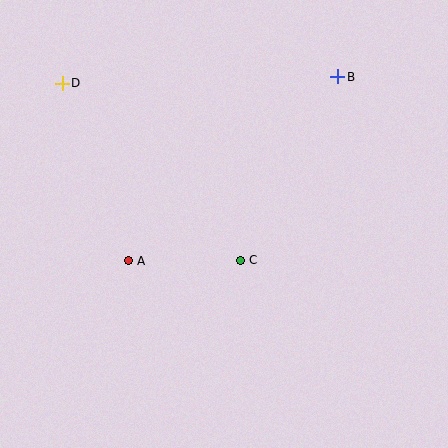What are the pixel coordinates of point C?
Point C is at (240, 260).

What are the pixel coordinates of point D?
Point D is at (62, 83).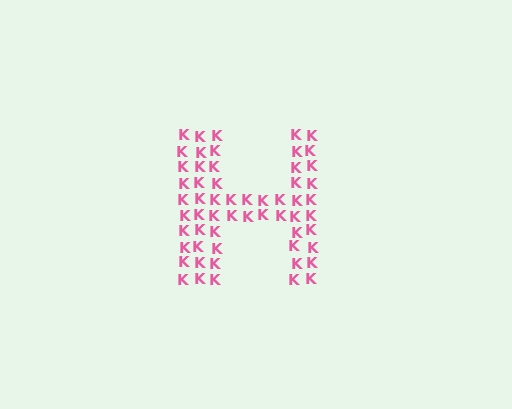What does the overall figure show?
The overall figure shows the letter H.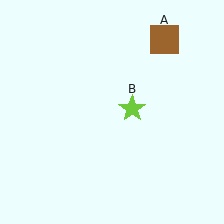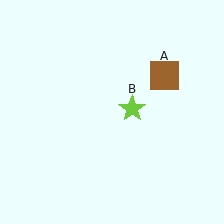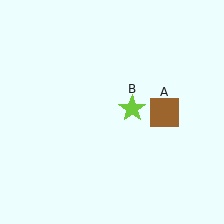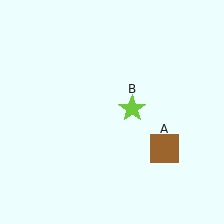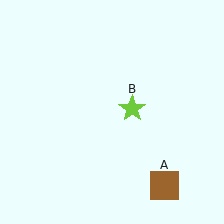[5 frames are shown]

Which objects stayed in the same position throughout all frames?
Lime star (object B) remained stationary.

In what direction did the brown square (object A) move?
The brown square (object A) moved down.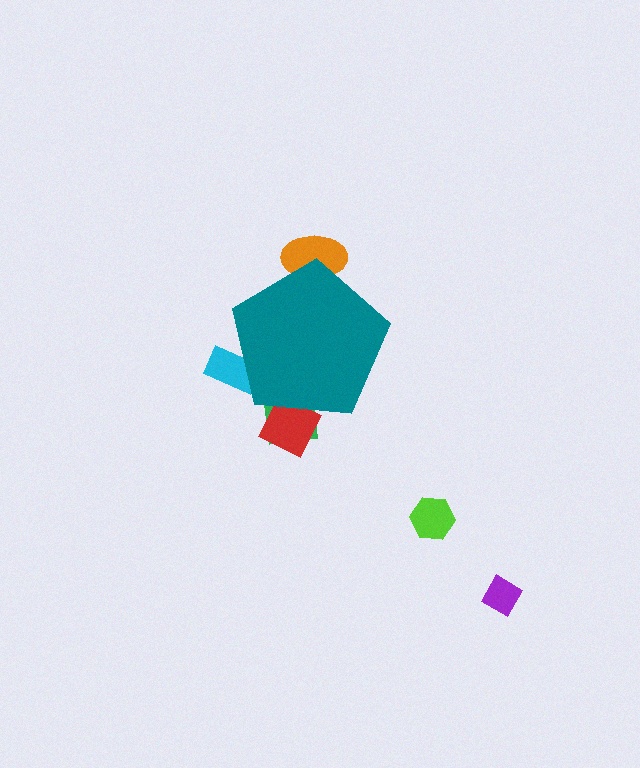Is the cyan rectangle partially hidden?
Yes, the cyan rectangle is partially hidden behind the teal pentagon.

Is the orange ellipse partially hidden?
Yes, the orange ellipse is partially hidden behind the teal pentagon.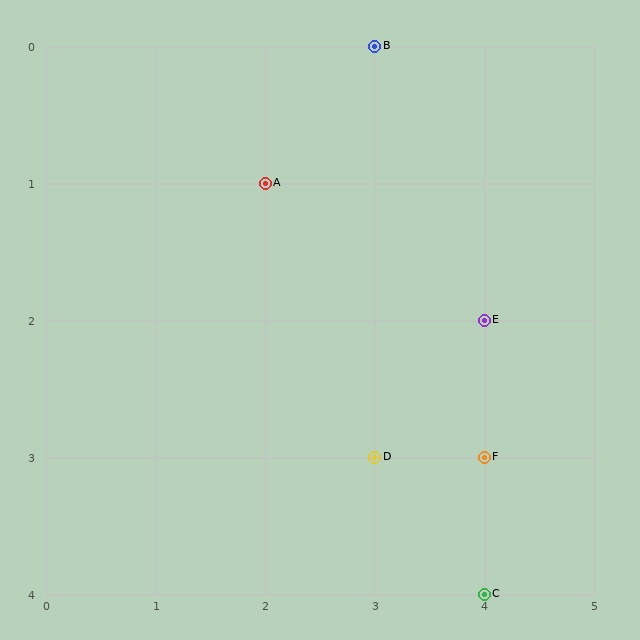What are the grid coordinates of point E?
Point E is at grid coordinates (4, 2).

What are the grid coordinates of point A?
Point A is at grid coordinates (2, 1).